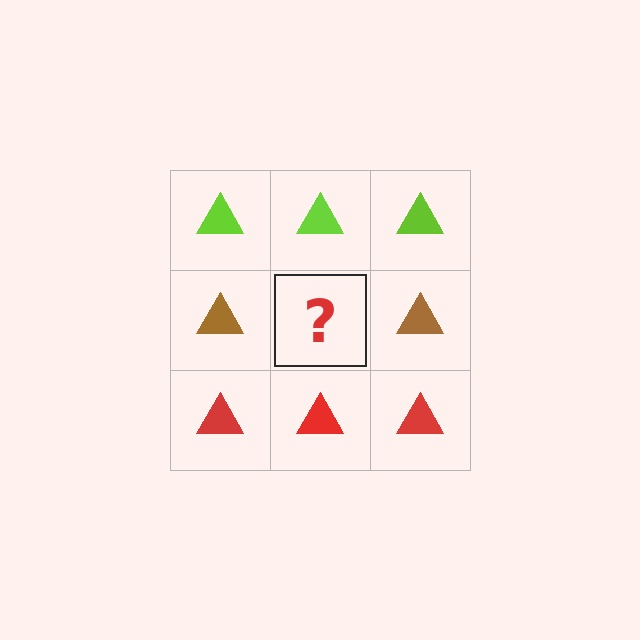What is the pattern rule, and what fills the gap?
The rule is that each row has a consistent color. The gap should be filled with a brown triangle.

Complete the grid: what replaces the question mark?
The question mark should be replaced with a brown triangle.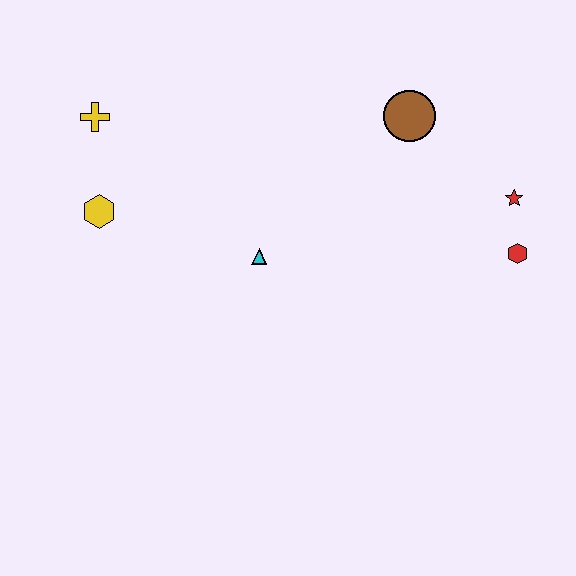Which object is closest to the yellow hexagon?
The yellow cross is closest to the yellow hexagon.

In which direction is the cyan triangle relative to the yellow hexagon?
The cyan triangle is to the right of the yellow hexagon.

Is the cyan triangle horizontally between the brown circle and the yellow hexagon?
Yes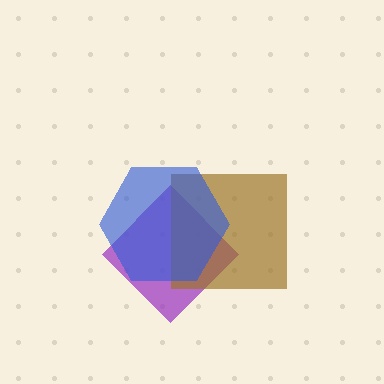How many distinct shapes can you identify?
There are 3 distinct shapes: a purple diamond, a brown square, a blue hexagon.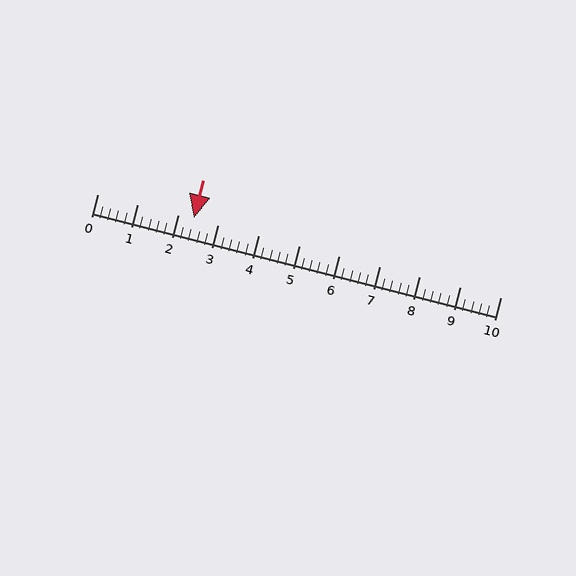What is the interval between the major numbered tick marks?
The major tick marks are spaced 1 units apart.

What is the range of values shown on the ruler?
The ruler shows values from 0 to 10.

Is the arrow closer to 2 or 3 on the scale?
The arrow is closer to 2.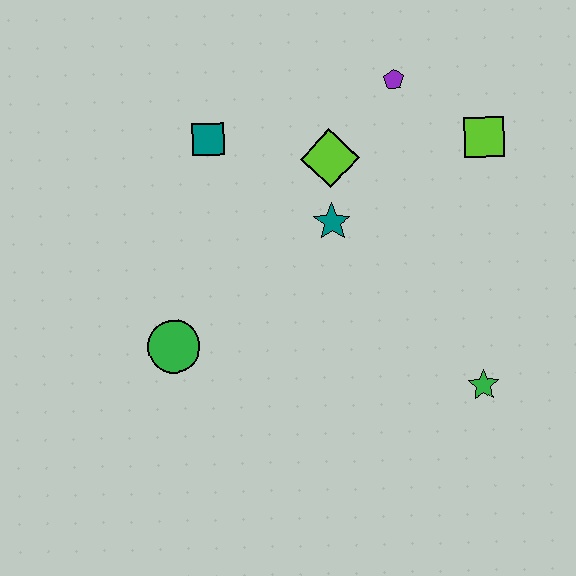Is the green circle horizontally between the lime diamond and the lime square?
No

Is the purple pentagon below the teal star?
No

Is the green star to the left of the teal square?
No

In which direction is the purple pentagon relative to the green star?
The purple pentagon is above the green star.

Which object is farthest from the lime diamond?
The green star is farthest from the lime diamond.